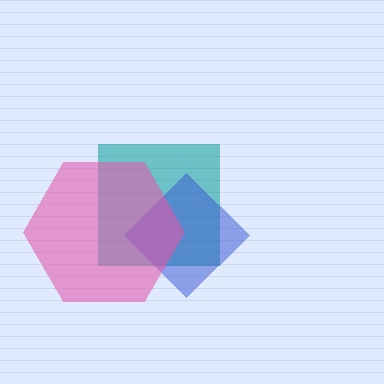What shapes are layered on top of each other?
The layered shapes are: a teal square, a blue diamond, a pink hexagon.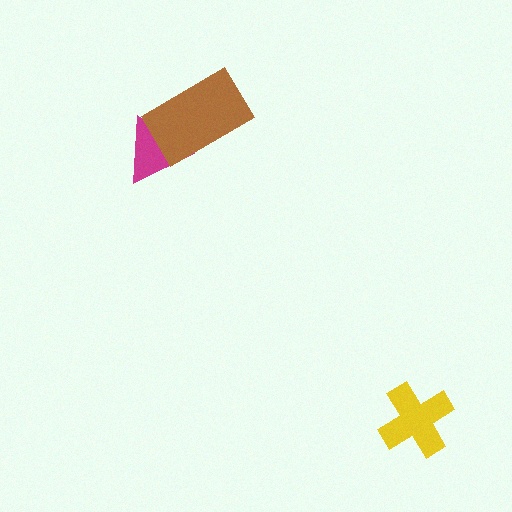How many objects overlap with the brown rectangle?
1 object overlaps with the brown rectangle.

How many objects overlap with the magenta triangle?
1 object overlaps with the magenta triangle.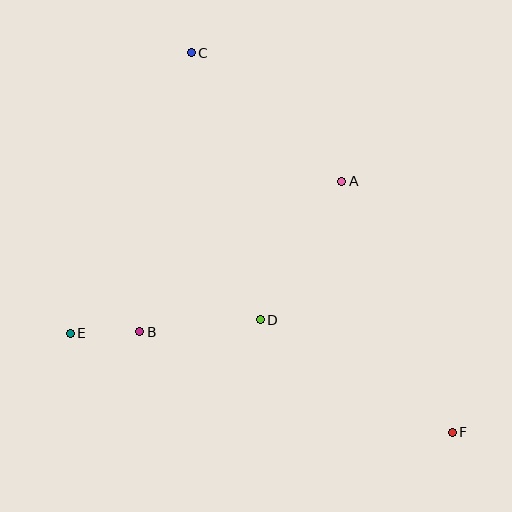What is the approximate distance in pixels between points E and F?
The distance between E and F is approximately 394 pixels.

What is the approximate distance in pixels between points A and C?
The distance between A and C is approximately 198 pixels.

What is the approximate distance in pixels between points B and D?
The distance between B and D is approximately 121 pixels.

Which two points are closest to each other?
Points B and E are closest to each other.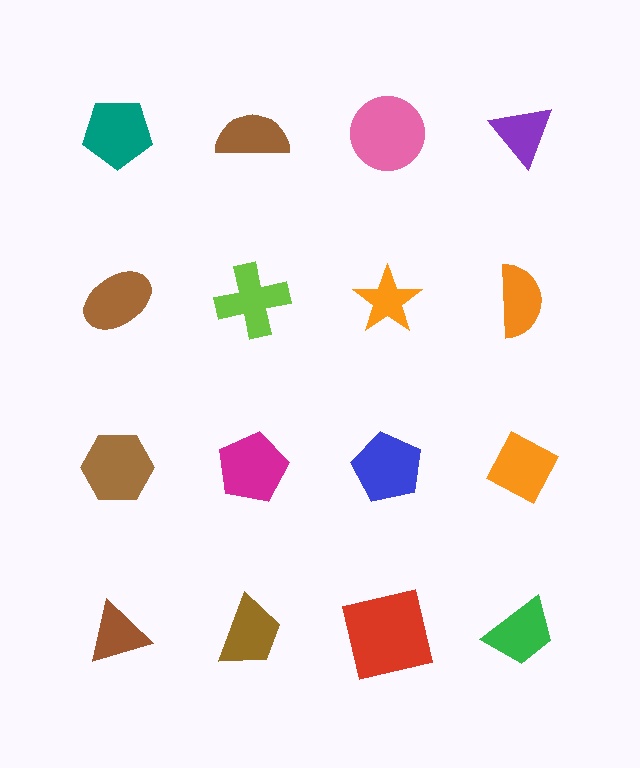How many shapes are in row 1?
4 shapes.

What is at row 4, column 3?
A red square.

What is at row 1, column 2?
A brown semicircle.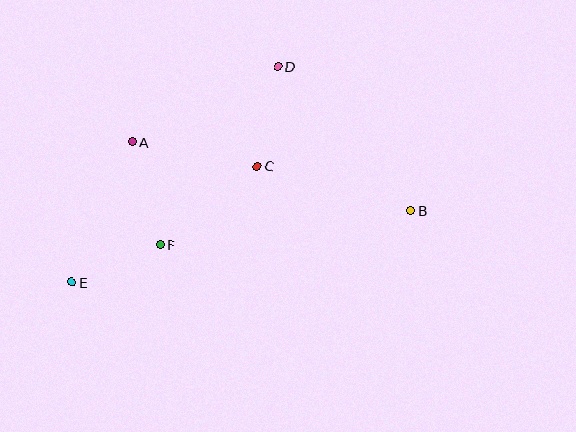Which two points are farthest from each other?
Points B and E are farthest from each other.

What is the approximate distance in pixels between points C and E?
The distance between C and E is approximately 219 pixels.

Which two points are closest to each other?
Points E and F are closest to each other.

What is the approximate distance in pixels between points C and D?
The distance between C and D is approximately 102 pixels.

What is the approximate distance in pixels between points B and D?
The distance between B and D is approximately 196 pixels.